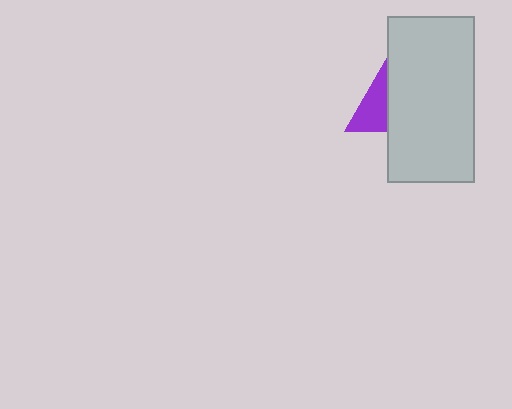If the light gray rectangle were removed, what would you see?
You would see the complete purple triangle.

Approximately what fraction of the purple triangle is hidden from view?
Roughly 54% of the purple triangle is hidden behind the light gray rectangle.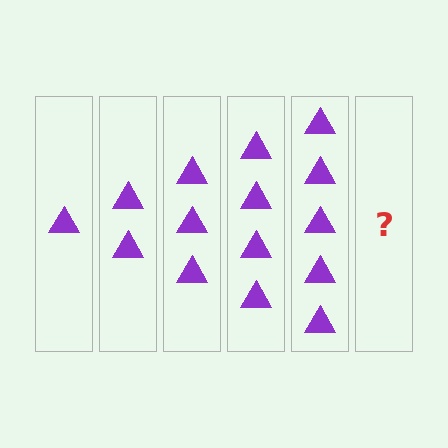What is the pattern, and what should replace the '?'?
The pattern is that each step adds one more triangle. The '?' should be 6 triangles.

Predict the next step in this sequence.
The next step is 6 triangles.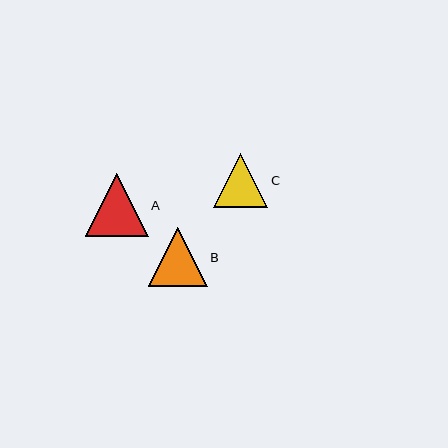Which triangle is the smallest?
Triangle C is the smallest with a size of approximately 54 pixels.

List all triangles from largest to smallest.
From largest to smallest: A, B, C.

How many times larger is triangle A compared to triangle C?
Triangle A is approximately 1.2 times the size of triangle C.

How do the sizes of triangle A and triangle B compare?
Triangle A and triangle B are approximately the same size.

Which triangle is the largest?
Triangle A is the largest with a size of approximately 63 pixels.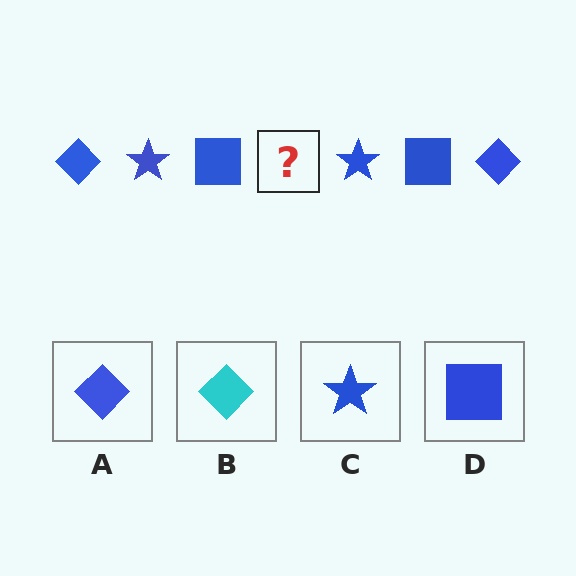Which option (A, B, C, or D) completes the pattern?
A.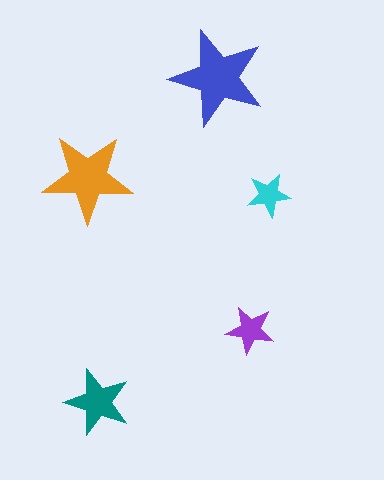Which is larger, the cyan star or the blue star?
The blue one.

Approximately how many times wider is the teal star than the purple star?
About 1.5 times wider.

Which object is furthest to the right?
The cyan star is rightmost.